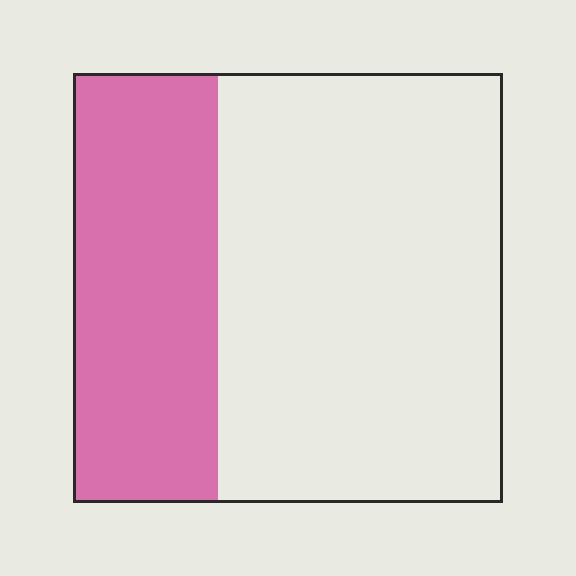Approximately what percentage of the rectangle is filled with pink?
Approximately 35%.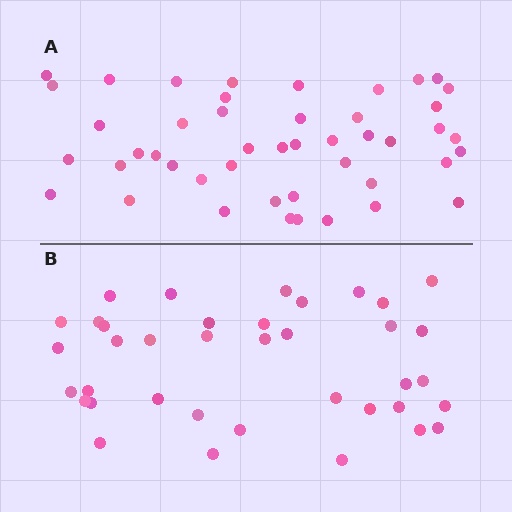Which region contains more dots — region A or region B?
Region A (the top region) has more dots.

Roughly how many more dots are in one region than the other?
Region A has roughly 8 or so more dots than region B.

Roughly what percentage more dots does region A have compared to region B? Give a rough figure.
About 20% more.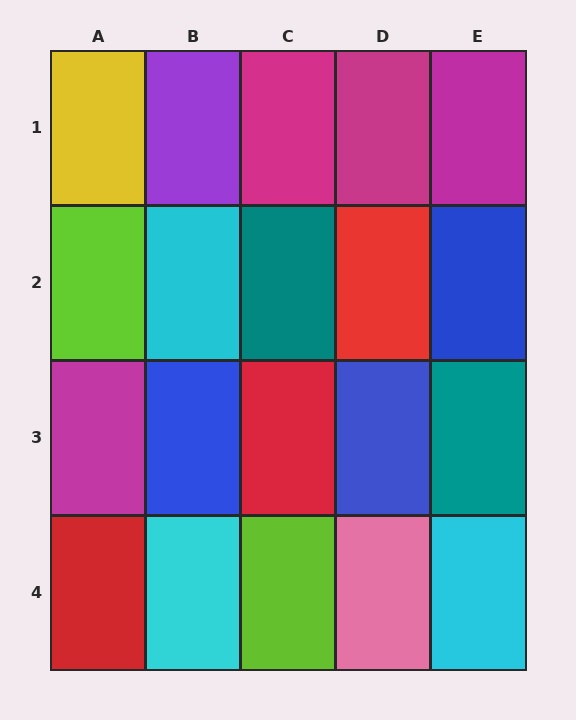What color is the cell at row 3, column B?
Blue.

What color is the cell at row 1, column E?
Magenta.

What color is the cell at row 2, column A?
Lime.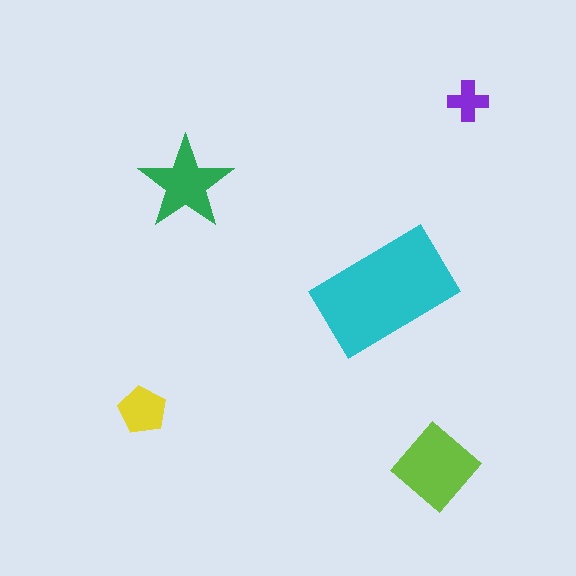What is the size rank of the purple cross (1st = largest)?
5th.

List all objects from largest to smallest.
The cyan rectangle, the lime diamond, the green star, the yellow pentagon, the purple cross.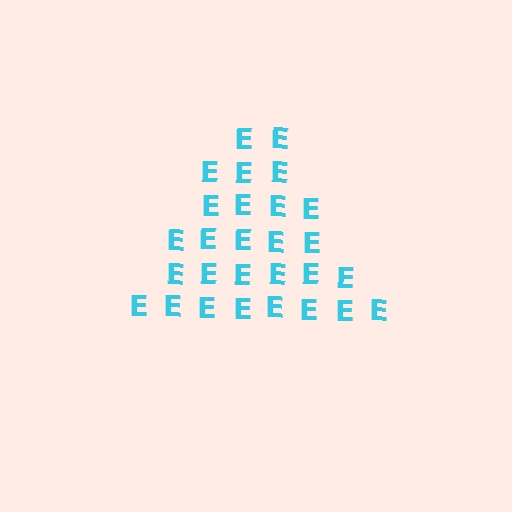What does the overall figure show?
The overall figure shows a triangle.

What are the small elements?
The small elements are letter E's.